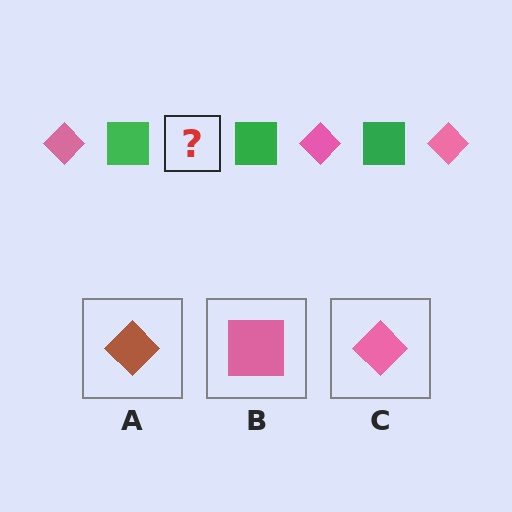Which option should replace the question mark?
Option C.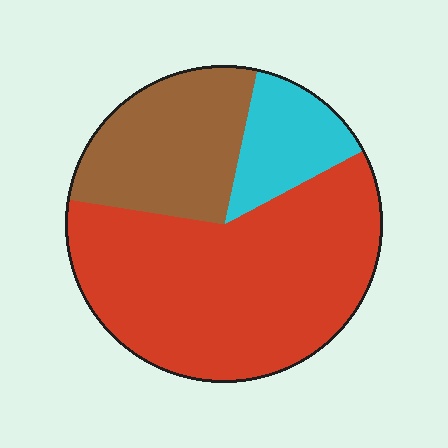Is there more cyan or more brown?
Brown.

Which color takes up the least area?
Cyan, at roughly 15%.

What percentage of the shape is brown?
Brown takes up between a sixth and a third of the shape.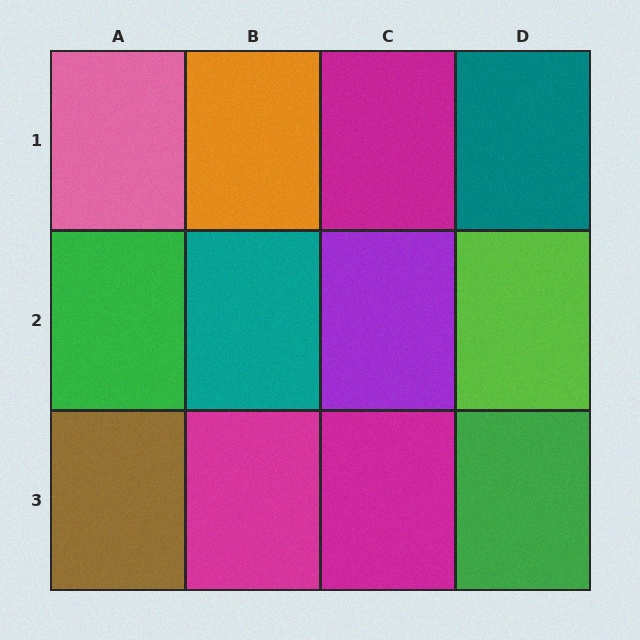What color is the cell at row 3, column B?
Magenta.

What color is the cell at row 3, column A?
Brown.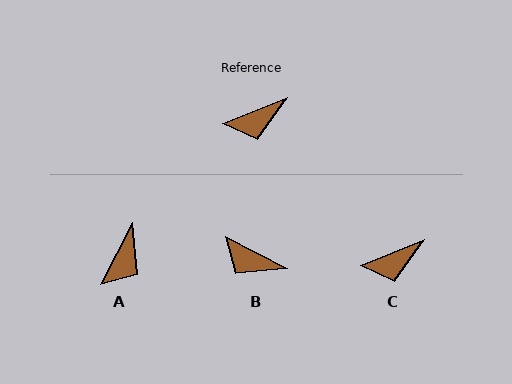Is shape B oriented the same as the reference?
No, it is off by about 49 degrees.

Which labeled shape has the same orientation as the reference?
C.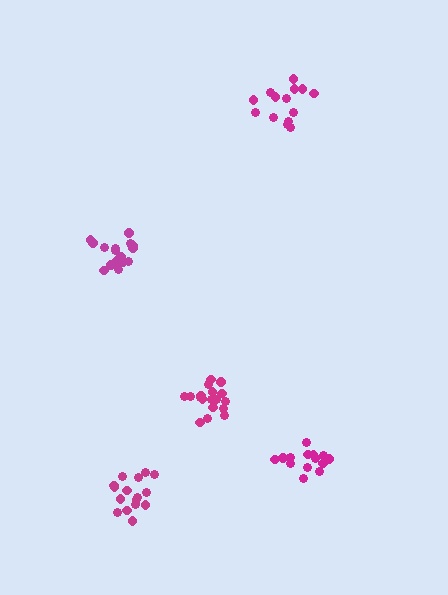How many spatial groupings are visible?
There are 5 spatial groupings.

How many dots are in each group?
Group 1: 16 dots, Group 2: 14 dots, Group 3: 14 dots, Group 4: 20 dots, Group 5: 17 dots (81 total).